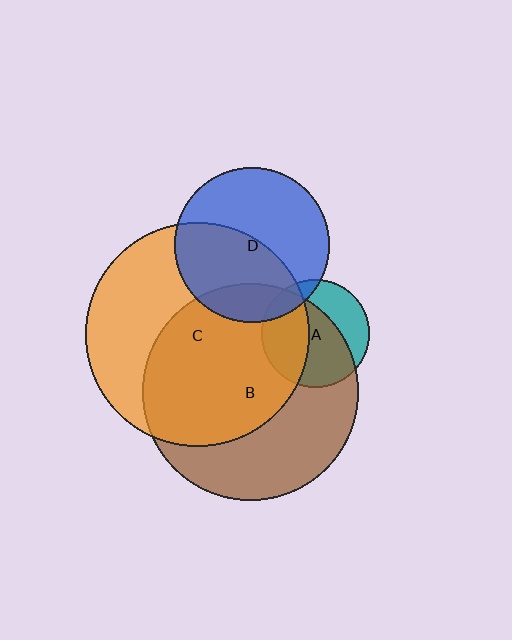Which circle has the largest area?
Circle C (orange).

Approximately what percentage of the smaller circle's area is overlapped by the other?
Approximately 35%.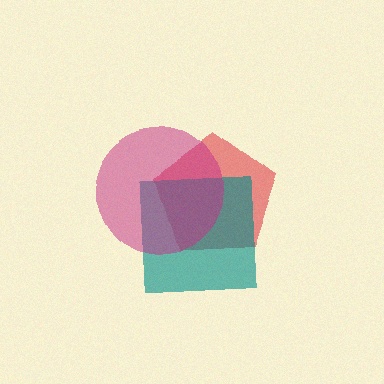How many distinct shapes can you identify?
There are 3 distinct shapes: a red pentagon, a teal square, a magenta circle.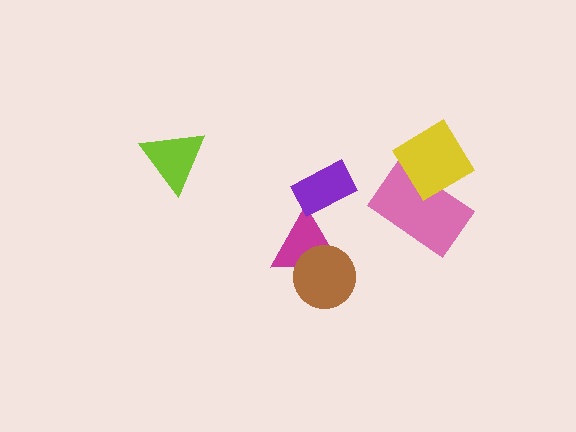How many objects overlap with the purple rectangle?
1 object overlaps with the purple rectangle.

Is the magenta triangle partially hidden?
Yes, it is partially covered by another shape.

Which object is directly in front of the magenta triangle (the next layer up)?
The purple rectangle is directly in front of the magenta triangle.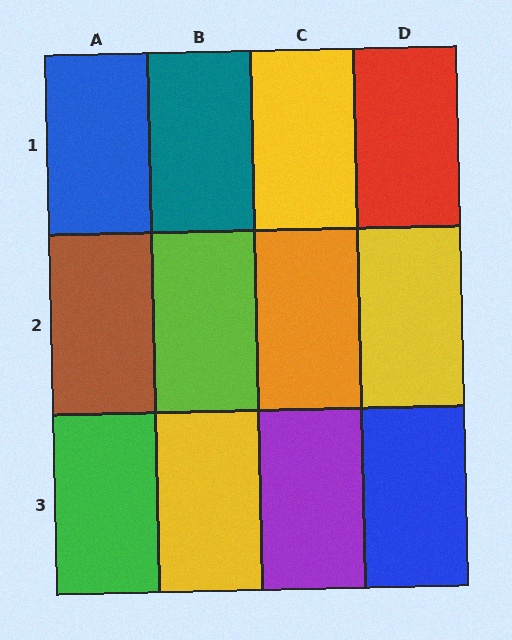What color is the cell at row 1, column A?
Blue.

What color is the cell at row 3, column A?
Green.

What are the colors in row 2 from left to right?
Brown, lime, orange, yellow.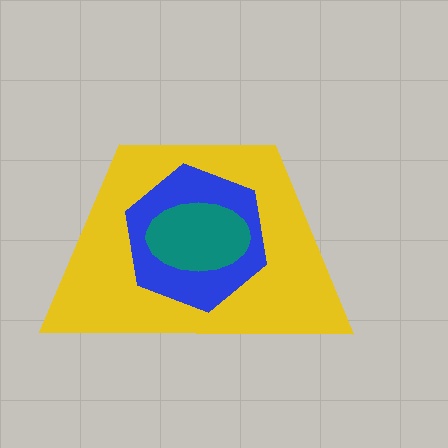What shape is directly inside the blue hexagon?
The teal ellipse.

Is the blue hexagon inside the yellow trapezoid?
Yes.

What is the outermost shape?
The yellow trapezoid.